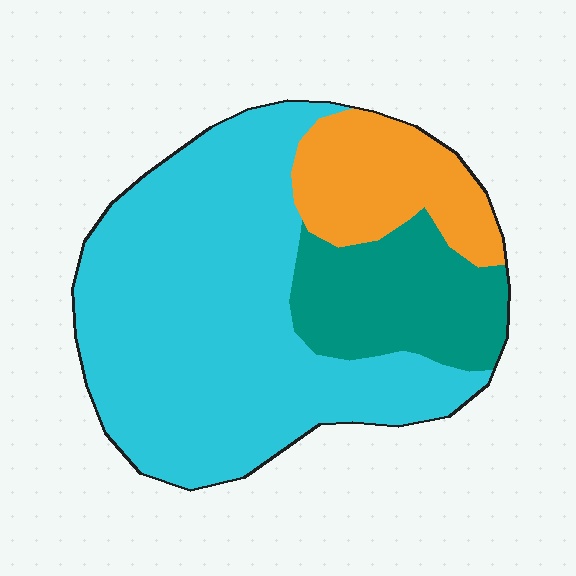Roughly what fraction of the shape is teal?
Teal covers about 20% of the shape.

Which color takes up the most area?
Cyan, at roughly 65%.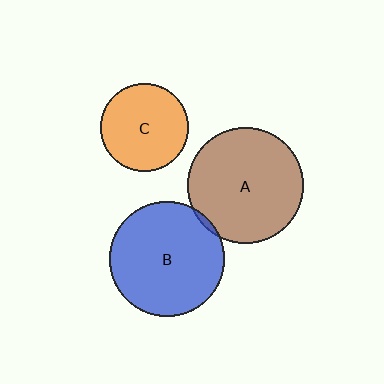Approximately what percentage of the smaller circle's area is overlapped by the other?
Approximately 5%.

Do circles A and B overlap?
Yes.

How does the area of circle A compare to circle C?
Approximately 1.7 times.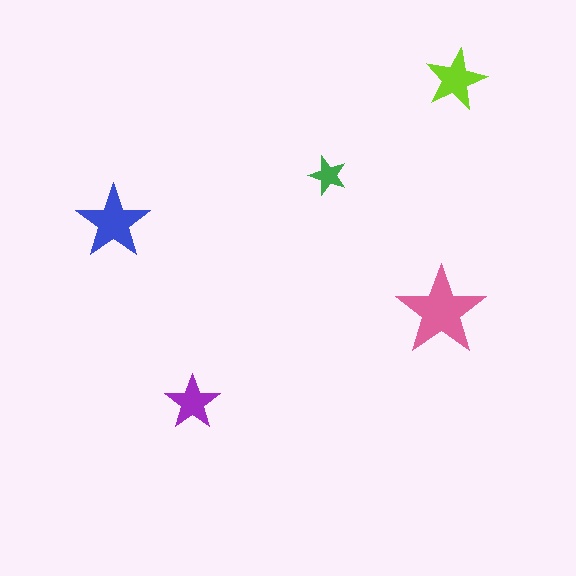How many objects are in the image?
There are 5 objects in the image.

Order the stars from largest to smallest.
the pink one, the blue one, the lime one, the purple one, the green one.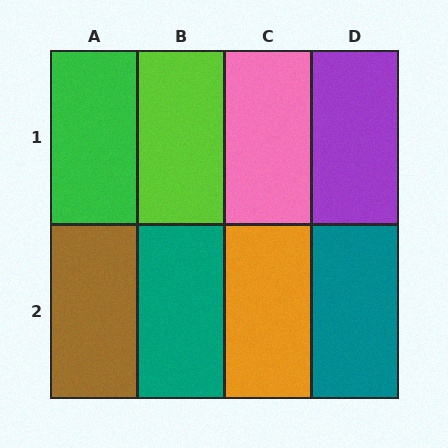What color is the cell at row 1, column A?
Green.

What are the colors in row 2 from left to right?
Brown, teal, orange, teal.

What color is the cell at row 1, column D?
Purple.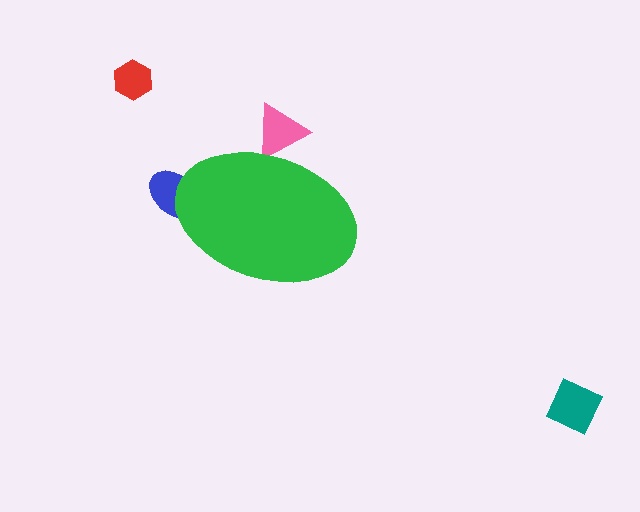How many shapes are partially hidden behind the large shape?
2 shapes are partially hidden.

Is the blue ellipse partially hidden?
Yes, the blue ellipse is partially hidden behind the green ellipse.